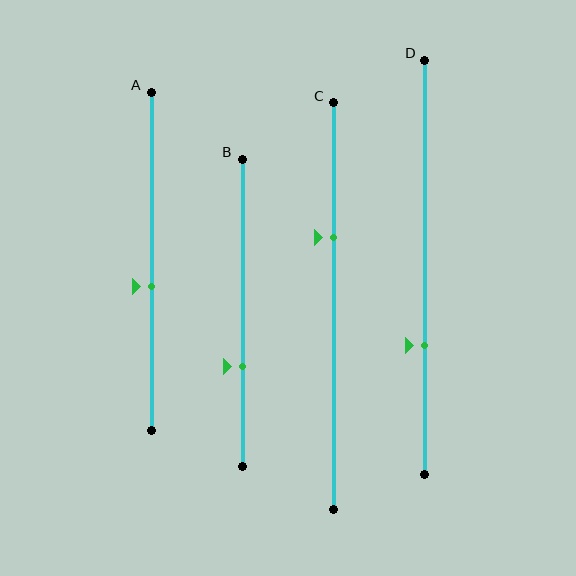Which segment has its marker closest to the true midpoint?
Segment A has its marker closest to the true midpoint.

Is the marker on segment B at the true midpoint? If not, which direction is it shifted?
No, the marker on segment B is shifted downward by about 18% of the segment length.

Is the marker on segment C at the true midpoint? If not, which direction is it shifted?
No, the marker on segment C is shifted upward by about 17% of the segment length.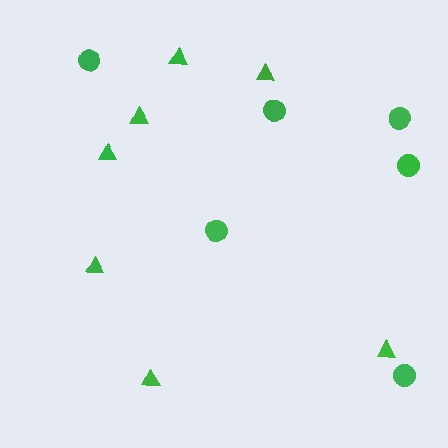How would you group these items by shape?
There are 2 groups: one group of triangles (7) and one group of circles (6).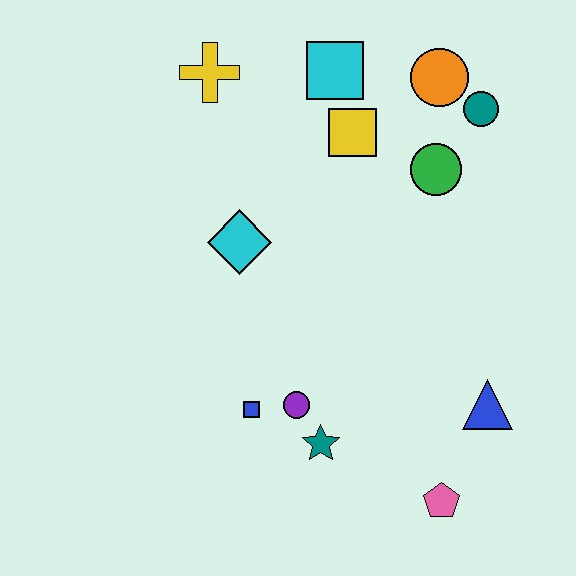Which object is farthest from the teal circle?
The pink pentagon is farthest from the teal circle.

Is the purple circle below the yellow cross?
Yes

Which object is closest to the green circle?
The teal circle is closest to the green circle.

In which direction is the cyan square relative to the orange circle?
The cyan square is to the left of the orange circle.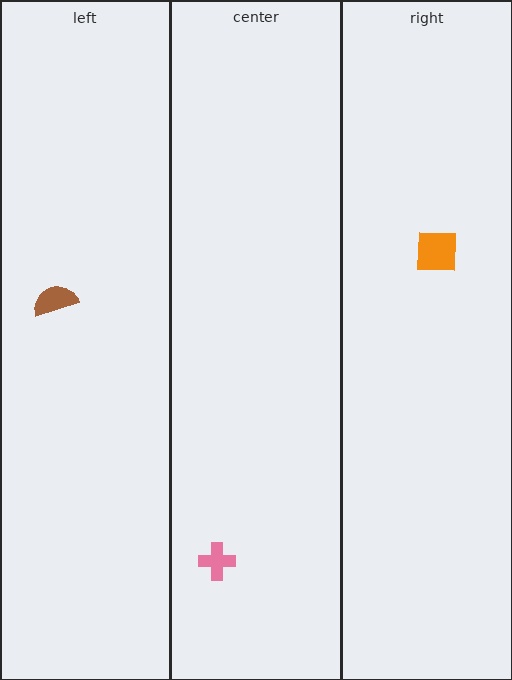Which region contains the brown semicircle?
The left region.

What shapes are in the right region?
The orange square.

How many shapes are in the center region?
1.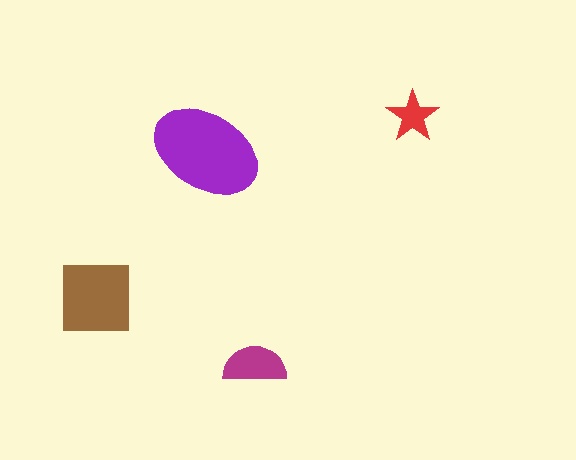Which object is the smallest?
The red star.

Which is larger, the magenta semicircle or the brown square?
The brown square.